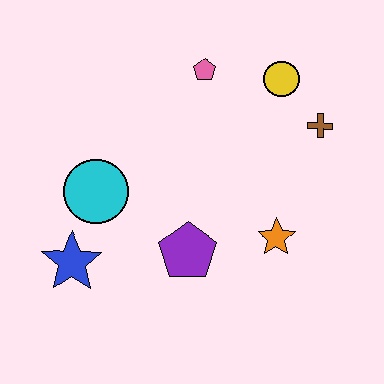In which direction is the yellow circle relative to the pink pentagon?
The yellow circle is to the right of the pink pentagon.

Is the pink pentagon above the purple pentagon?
Yes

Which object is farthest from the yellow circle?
The blue star is farthest from the yellow circle.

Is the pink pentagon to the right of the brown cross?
No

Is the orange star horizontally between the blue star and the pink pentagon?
No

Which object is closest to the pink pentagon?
The yellow circle is closest to the pink pentagon.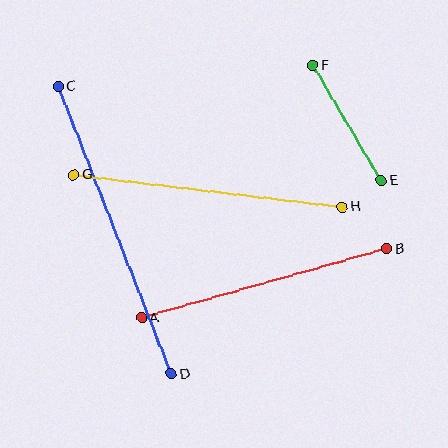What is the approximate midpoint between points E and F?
The midpoint is at approximately (347, 123) pixels.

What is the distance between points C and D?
The distance is approximately 309 pixels.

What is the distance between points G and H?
The distance is approximately 271 pixels.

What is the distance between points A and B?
The distance is approximately 255 pixels.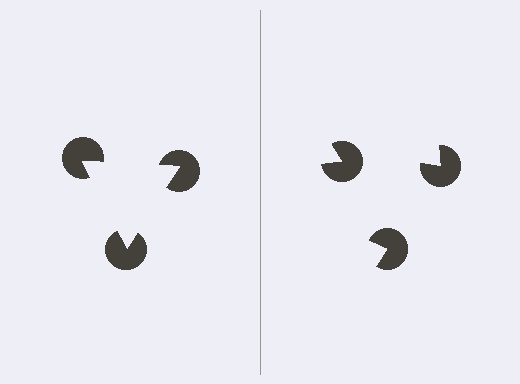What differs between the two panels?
The pac-man discs are positioned identically on both sides; only the wedge orientations differ. On the left they align to a triangle; on the right they are misaligned.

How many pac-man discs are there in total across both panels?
6 — 3 on each side.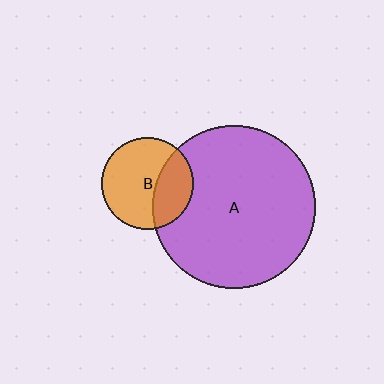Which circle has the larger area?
Circle A (purple).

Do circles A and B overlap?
Yes.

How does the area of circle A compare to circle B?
Approximately 3.1 times.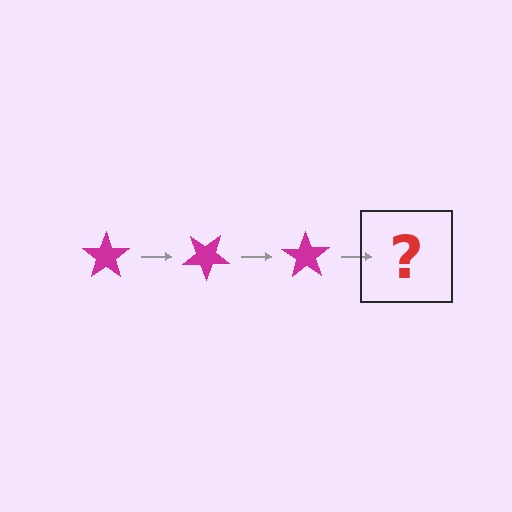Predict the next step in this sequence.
The next step is a magenta star rotated 105 degrees.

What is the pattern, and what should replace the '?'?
The pattern is that the star rotates 35 degrees each step. The '?' should be a magenta star rotated 105 degrees.